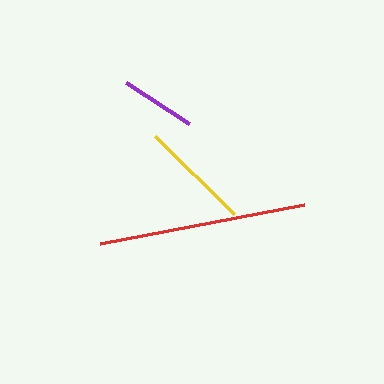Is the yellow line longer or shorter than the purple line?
The yellow line is longer than the purple line.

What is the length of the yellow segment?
The yellow segment is approximately 112 pixels long.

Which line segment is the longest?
The red line is the longest at approximately 207 pixels.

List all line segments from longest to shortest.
From longest to shortest: red, yellow, purple.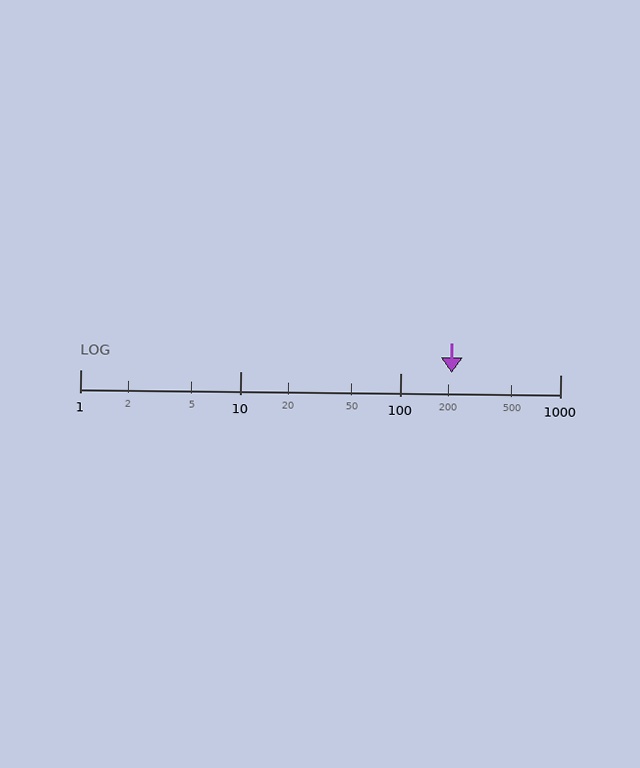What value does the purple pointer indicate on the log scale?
The pointer indicates approximately 210.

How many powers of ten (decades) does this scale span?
The scale spans 3 decades, from 1 to 1000.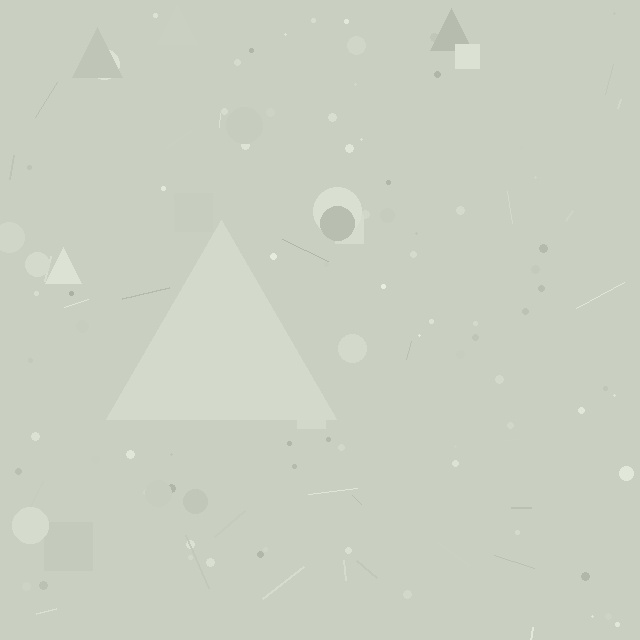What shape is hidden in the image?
A triangle is hidden in the image.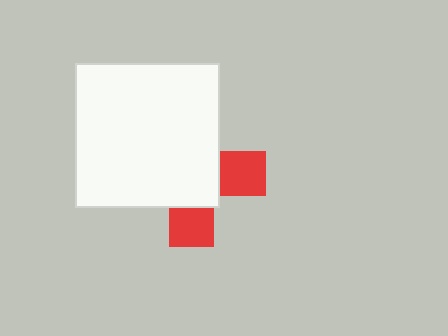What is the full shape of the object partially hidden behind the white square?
The partially hidden object is a red cross.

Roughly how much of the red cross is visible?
A small part of it is visible (roughly 34%).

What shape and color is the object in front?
The object in front is a white square.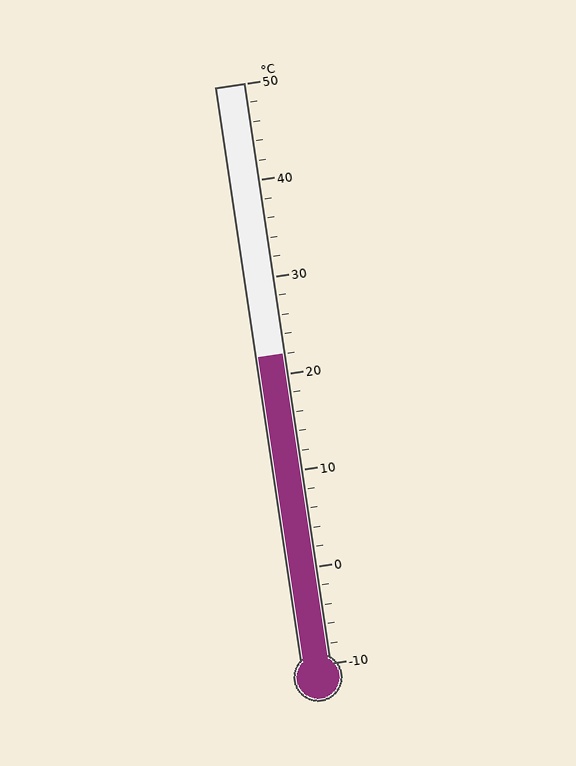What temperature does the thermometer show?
The thermometer shows approximately 22°C.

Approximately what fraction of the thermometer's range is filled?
The thermometer is filled to approximately 55% of its range.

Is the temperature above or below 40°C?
The temperature is below 40°C.